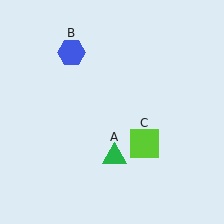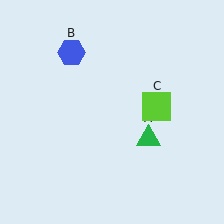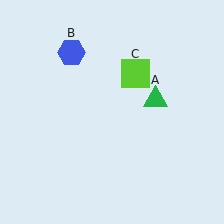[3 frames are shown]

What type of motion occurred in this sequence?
The green triangle (object A), lime square (object C) rotated counterclockwise around the center of the scene.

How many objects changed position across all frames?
2 objects changed position: green triangle (object A), lime square (object C).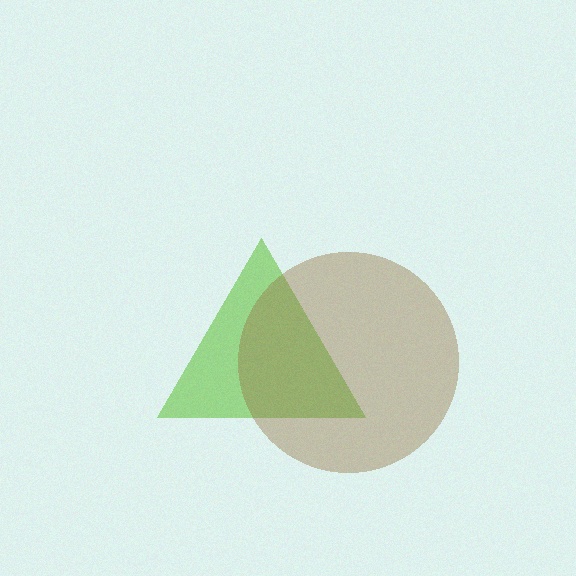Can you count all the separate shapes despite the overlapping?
Yes, there are 2 separate shapes.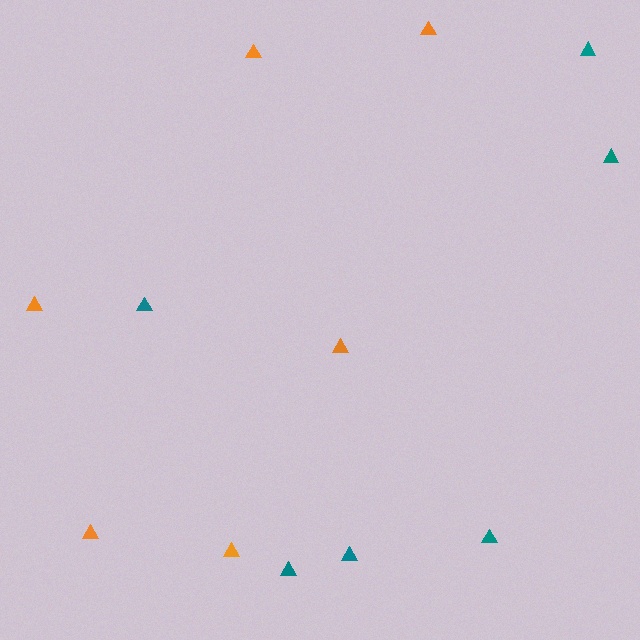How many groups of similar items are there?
There are 2 groups: one group of teal triangles (6) and one group of orange triangles (6).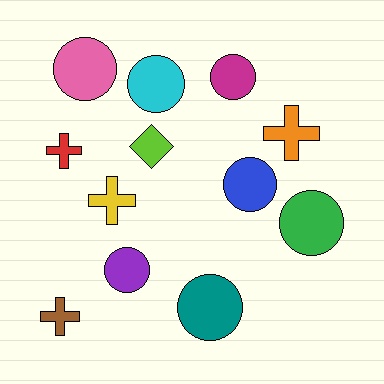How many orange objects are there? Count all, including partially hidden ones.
There is 1 orange object.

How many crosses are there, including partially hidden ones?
There are 4 crosses.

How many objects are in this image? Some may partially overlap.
There are 12 objects.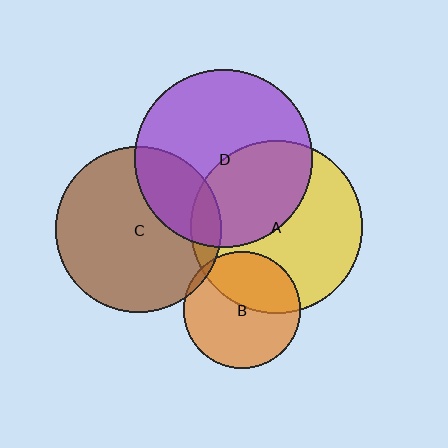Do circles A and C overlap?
Yes.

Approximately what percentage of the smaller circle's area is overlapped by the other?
Approximately 10%.